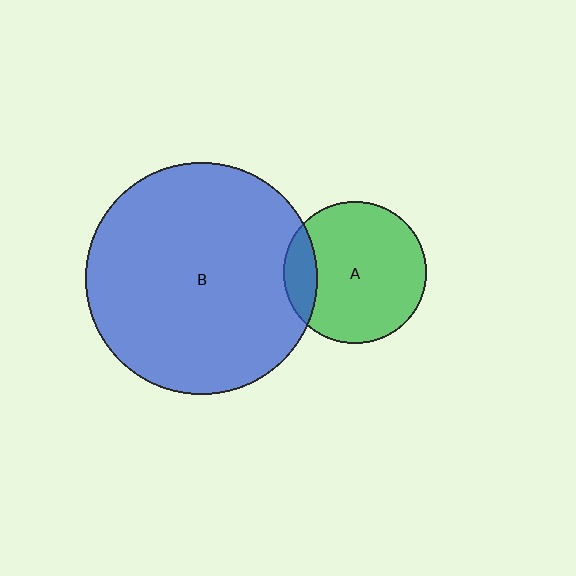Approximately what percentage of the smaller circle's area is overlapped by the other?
Approximately 15%.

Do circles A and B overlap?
Yes.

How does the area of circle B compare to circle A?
Approximately 2.7 times.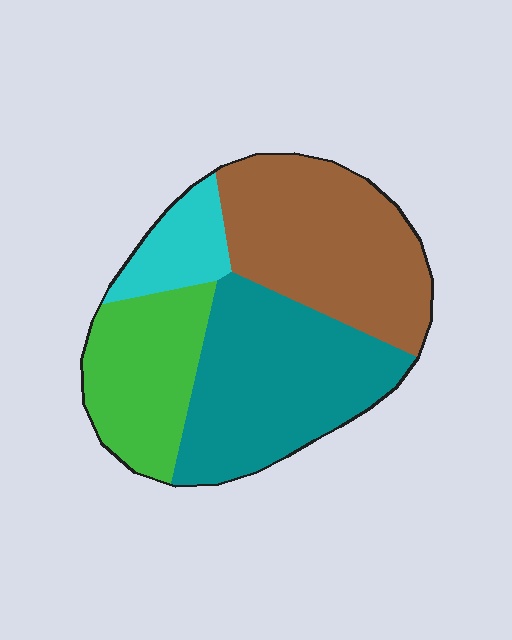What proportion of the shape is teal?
Teal takes up between a third and a half of the shape.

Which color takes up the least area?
Cyan, at roughly 10%.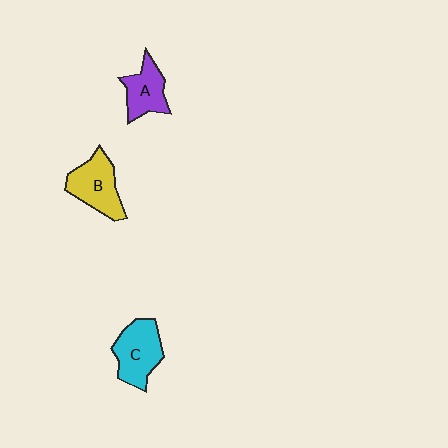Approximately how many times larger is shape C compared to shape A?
Approximately 1.3 times.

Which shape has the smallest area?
Shape A (purple).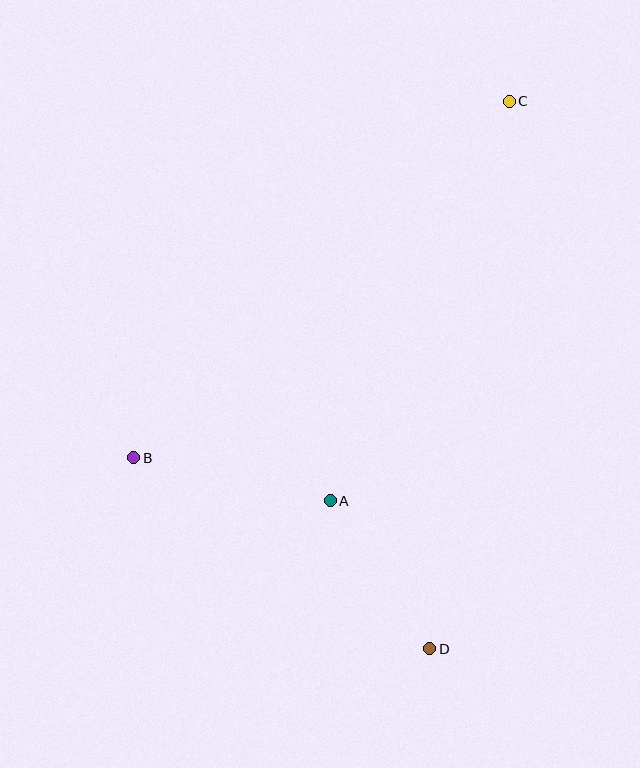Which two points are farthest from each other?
Points C and D are farthest from each other.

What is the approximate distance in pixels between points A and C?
The distance between A and C is approximately 438 pixels.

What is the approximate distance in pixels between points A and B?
The distance between A and B is approximately 201 pixels.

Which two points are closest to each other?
Points A and D are closest to each other.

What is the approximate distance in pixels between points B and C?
The distance between B and C is approximately 518 pixels.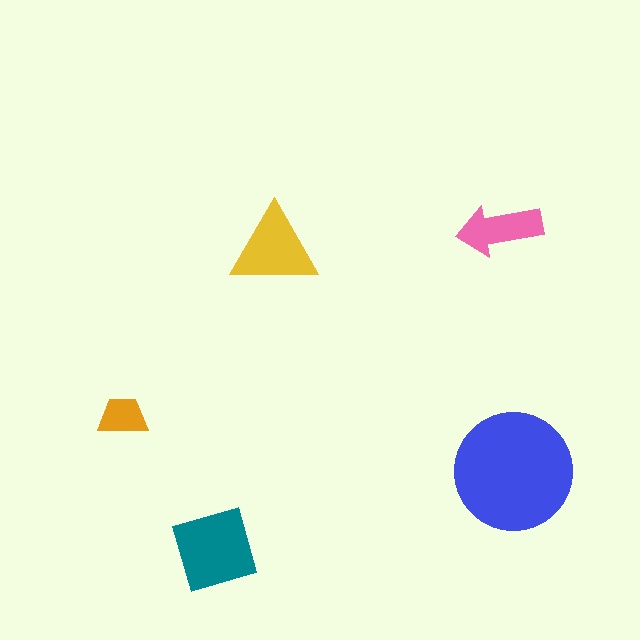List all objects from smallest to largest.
The orange trapezoid, the pink arrow, the yellow triangle, the teal diamond, the blue circle.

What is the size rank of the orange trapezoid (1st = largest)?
5th.